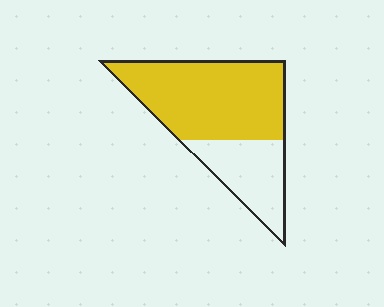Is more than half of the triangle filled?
Yes.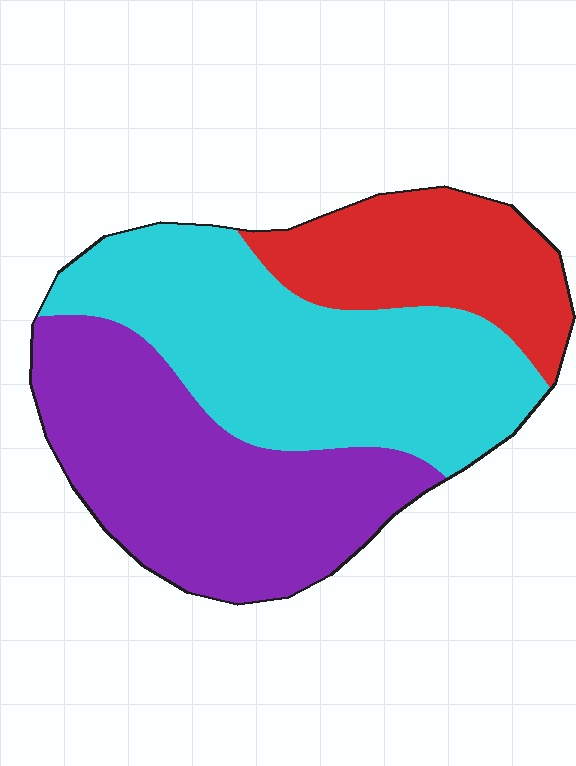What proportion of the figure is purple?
Purple takes up between a third and a half of the figure.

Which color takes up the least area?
Red, at roughly 20%.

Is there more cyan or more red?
Cyan.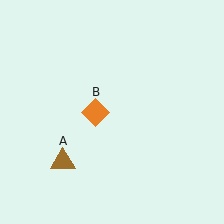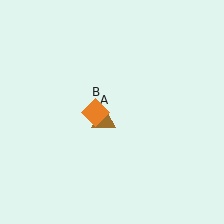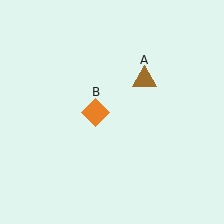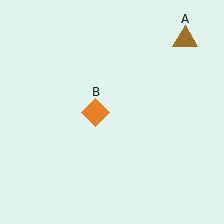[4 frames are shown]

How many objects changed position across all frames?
1 object changed position: brown triangle (object A).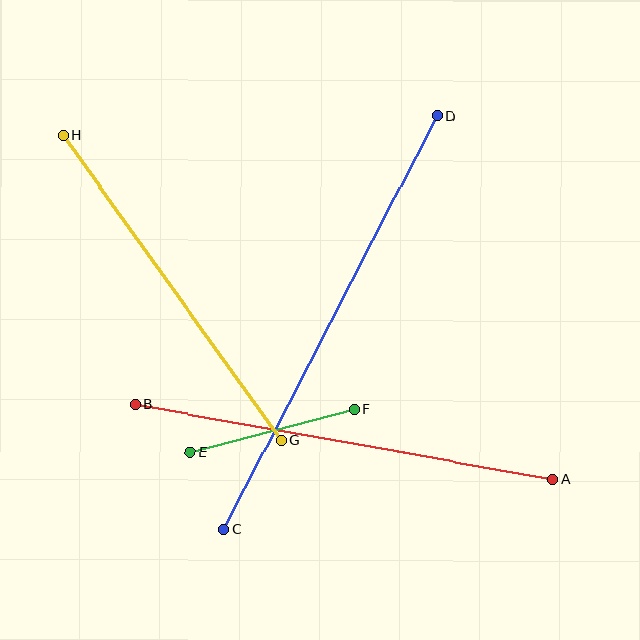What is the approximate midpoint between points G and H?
The midpoint is at approximately (172, 288) pixels.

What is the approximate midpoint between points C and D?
The midpoint is at approximately (330, 322) pixels.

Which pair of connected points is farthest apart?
Points C and D are farthest apart.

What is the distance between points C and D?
The distance is approximately 464 pixels.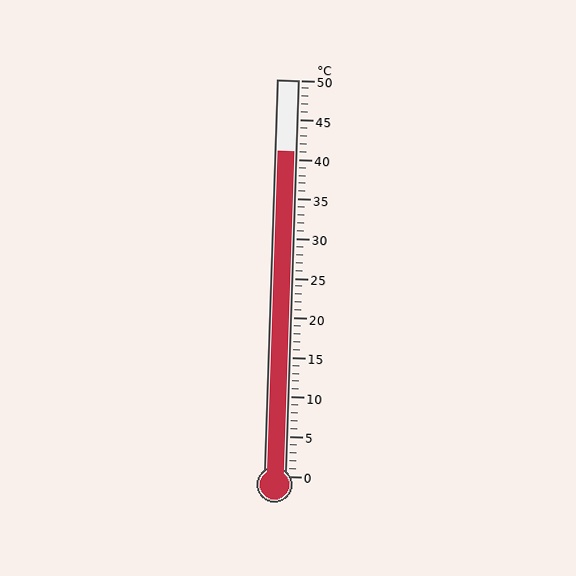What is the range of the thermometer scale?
The thermometer scale ranges from 0°C to 50°C.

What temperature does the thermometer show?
The thermometer shows approximately 41°C.